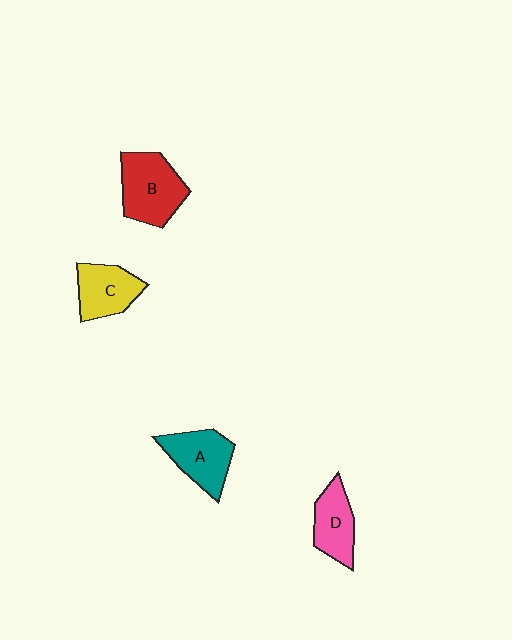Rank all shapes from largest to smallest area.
From largest to smallest: B (red), A (teal), C (yellow), D (pink).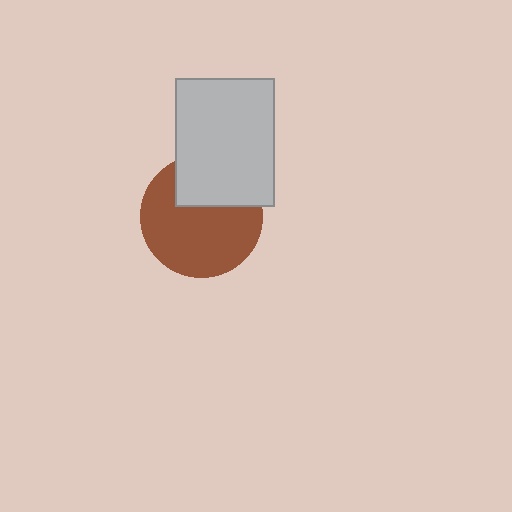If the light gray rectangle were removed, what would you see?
You would see the complete brown circle.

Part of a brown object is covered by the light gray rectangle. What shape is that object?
It is a circle.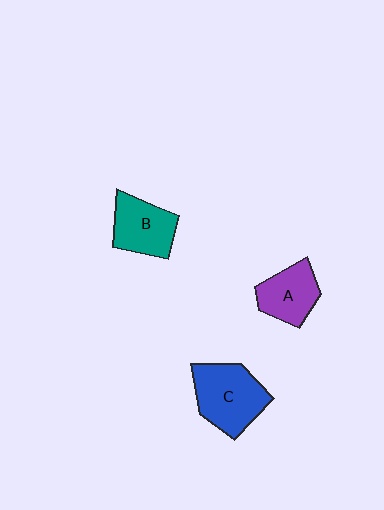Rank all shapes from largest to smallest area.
From largest to smallest: C (blue), B (teal), A (purple).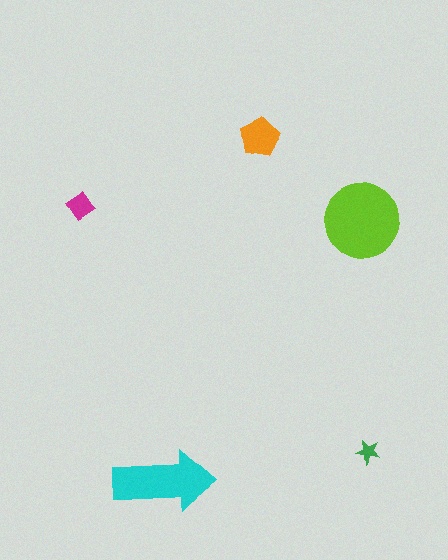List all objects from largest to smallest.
The lime circle, the cyan arrow, the orange pentagon, the magenta diamond, the green star.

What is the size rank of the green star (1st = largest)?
5th.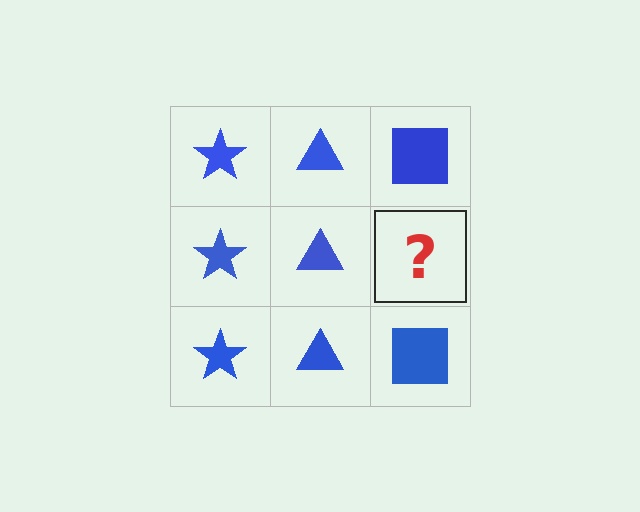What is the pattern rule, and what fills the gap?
The rule is that each column has a consistent shape. The gap should be filled with a blue square.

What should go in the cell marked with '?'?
The missing cell should contain a blue square.